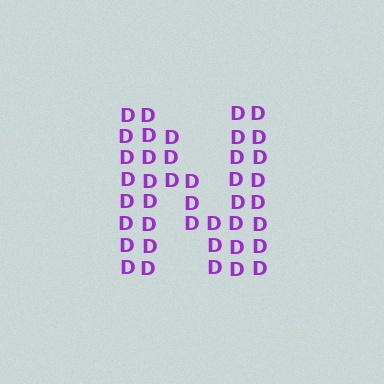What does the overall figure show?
The overall figure shows the letter N.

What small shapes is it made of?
It is made of small letter D's.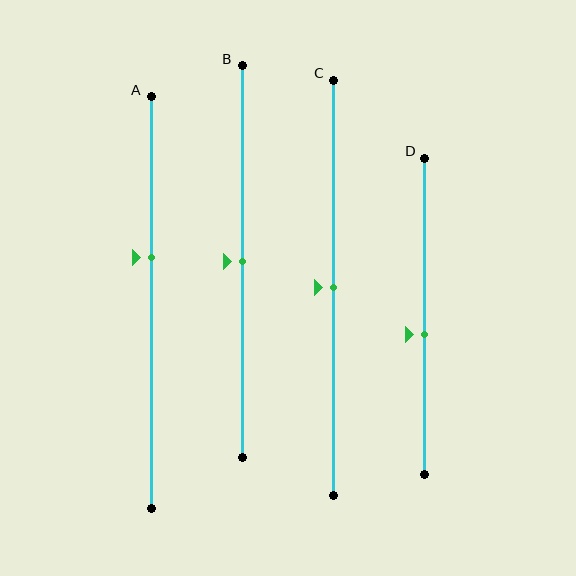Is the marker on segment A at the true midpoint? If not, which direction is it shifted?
No, the marker on segment A is shifted upward by about 11% of the segment length.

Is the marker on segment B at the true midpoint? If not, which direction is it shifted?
Yes, the marker on segment B is at the true midpoint.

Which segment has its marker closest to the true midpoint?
Segment B has its marker closest to the true midpoint.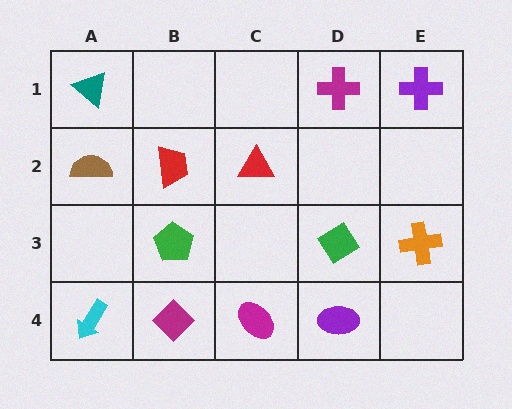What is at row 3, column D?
A green diamond.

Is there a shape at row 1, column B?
No, that cell is empty.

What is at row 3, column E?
An orange cross.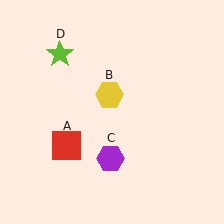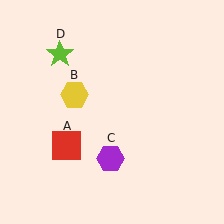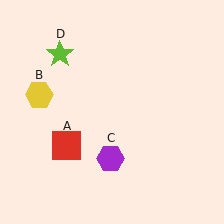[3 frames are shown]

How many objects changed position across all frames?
1 object changed position: yellow hexagon (object B).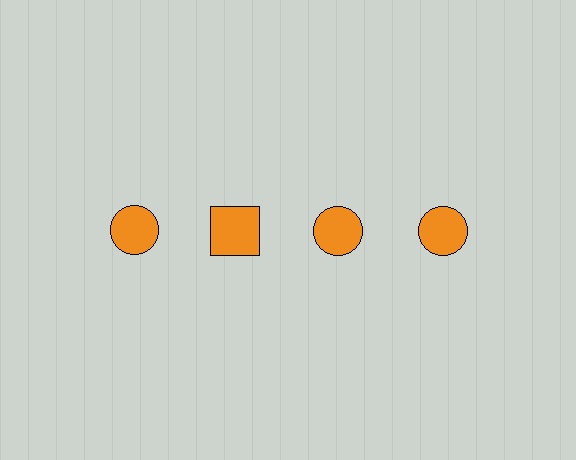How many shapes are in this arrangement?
There are 4 shapes arranged in a grid pattern.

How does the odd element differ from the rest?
It has a different shape: square instead of circle.